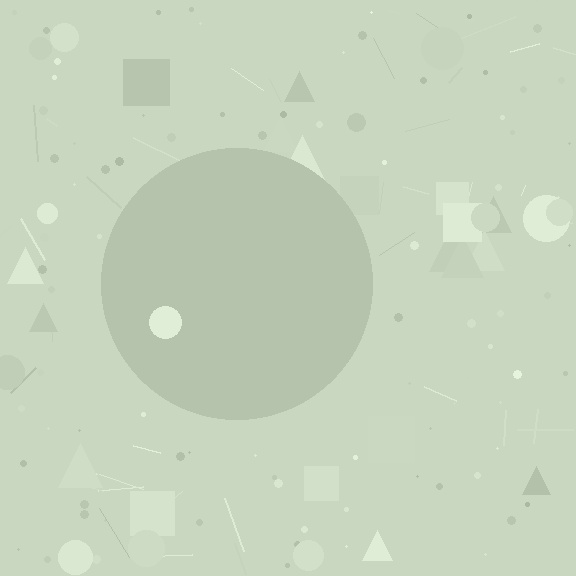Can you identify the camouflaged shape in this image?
The camouflaged shape is a circle.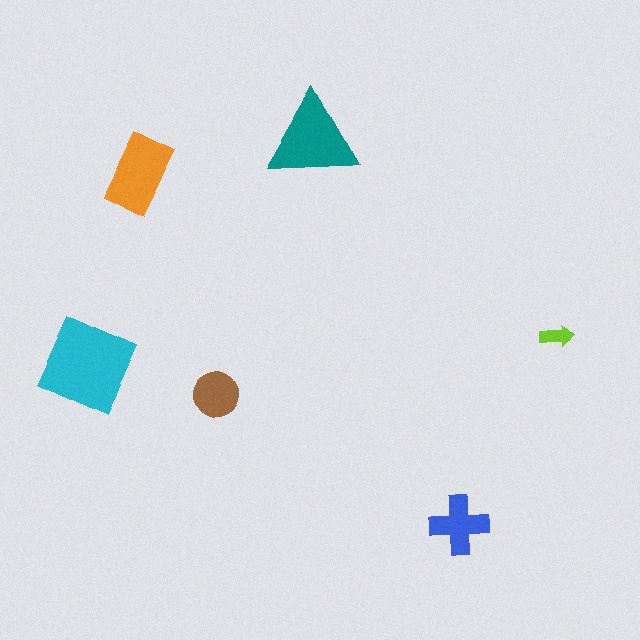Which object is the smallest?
The lime arrow.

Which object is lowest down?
The blue cross is bottommost.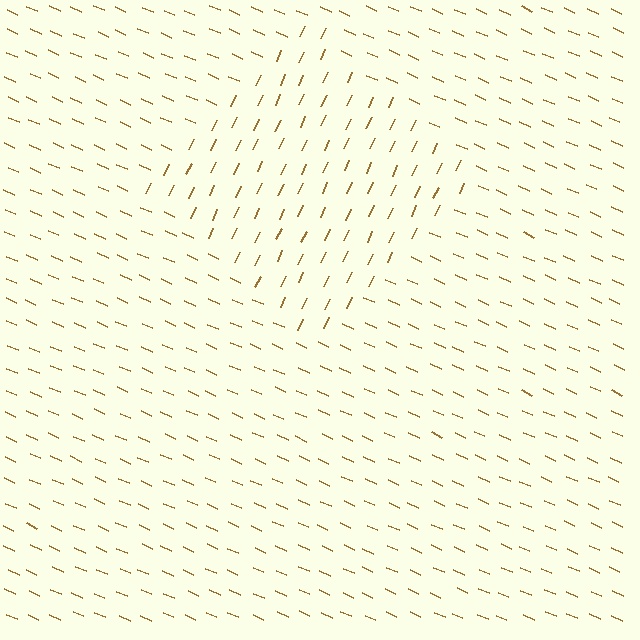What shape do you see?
I see a diamond.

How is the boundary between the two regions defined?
The boundary is defined purely by a change in line orientation (approximately 89 degrees difference). All lines are the same color and thickness.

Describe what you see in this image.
The image is filled with small brown line segments. A diamond region in the image has lines oriented differently from the surrounding lines, creating a visible texture boundary.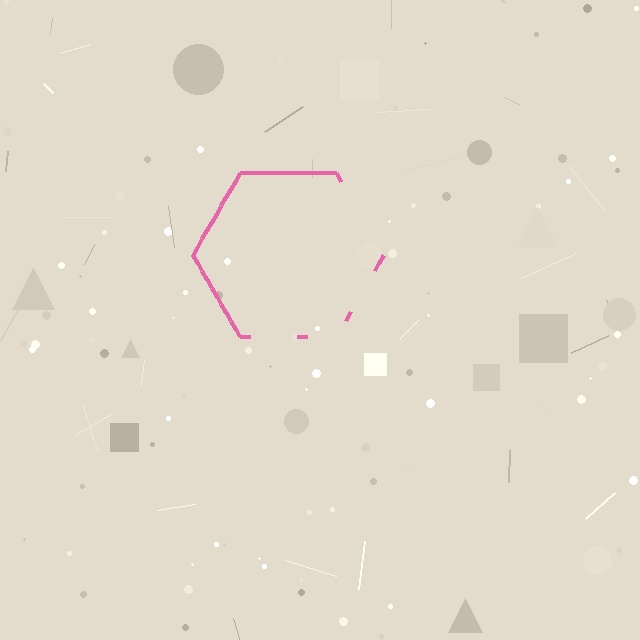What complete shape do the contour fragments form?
The contour fragments form a hexagon.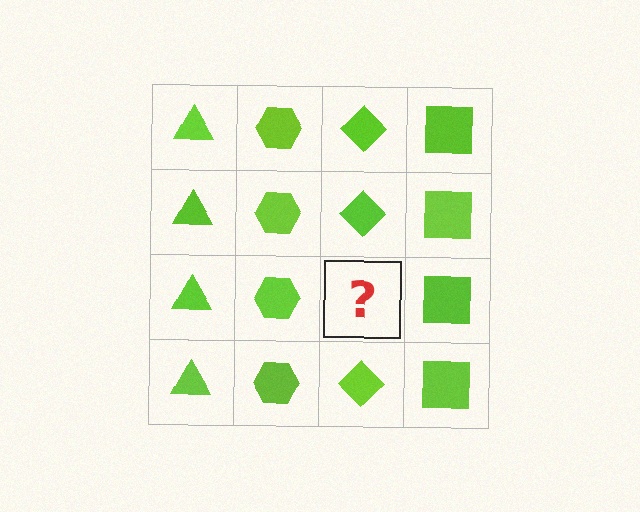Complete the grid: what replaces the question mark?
The question mark should be replaced with a lime diamond.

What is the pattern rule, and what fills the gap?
The rule is that each column has a consistent shape. The gap should be filled with a lime diamond.